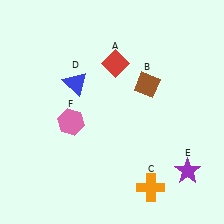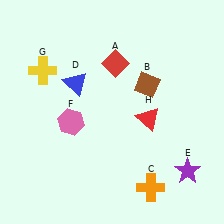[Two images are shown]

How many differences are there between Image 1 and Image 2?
There are 2 differences between the two images.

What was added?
A yellow cross (G), a red triangle (H) were added in Image 2.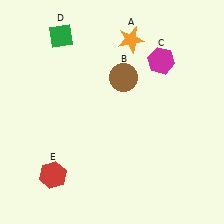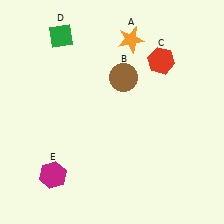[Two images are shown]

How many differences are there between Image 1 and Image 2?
There are 2 differences between the two images.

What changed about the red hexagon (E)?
In Image 1, E is red. In Image 2, it changed to magenta.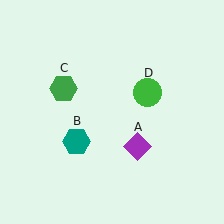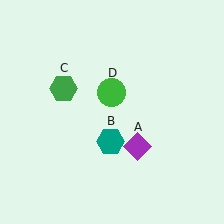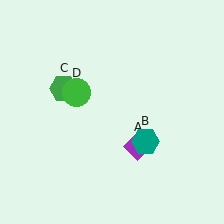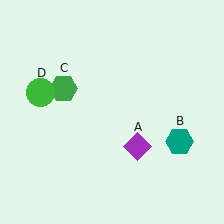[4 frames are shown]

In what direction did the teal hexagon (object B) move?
The teal hexagon (object B) moved right.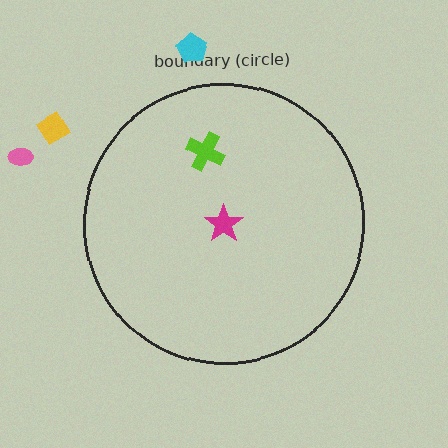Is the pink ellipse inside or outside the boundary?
Outside.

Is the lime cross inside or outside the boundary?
Inside.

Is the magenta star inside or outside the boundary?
Inside.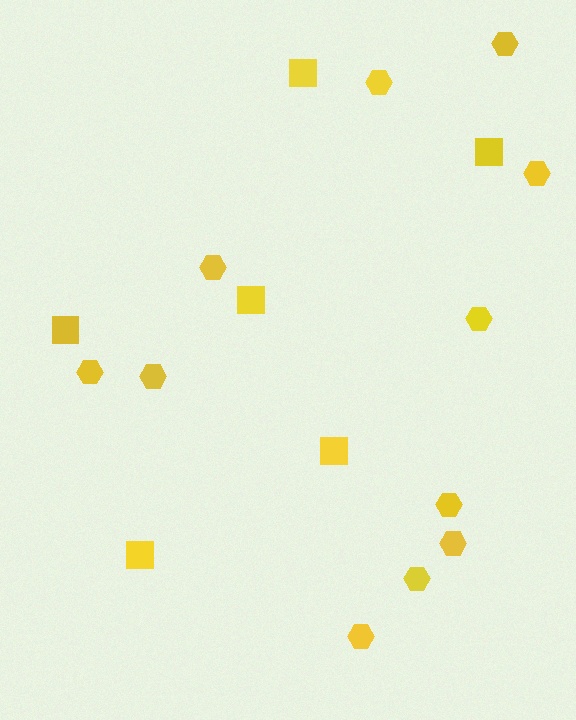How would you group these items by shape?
There are 2 groups: one group of squares (6) and one group of hexagons (11).